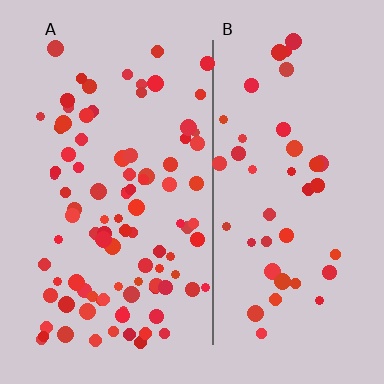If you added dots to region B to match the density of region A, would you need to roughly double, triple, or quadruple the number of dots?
Approximately double.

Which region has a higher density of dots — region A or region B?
A (the left).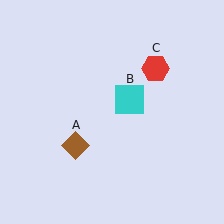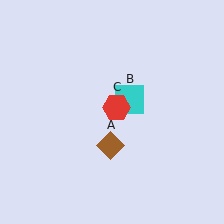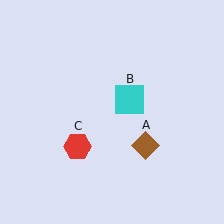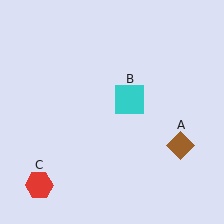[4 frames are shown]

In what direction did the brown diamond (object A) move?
The brown diamond (object A) moved right.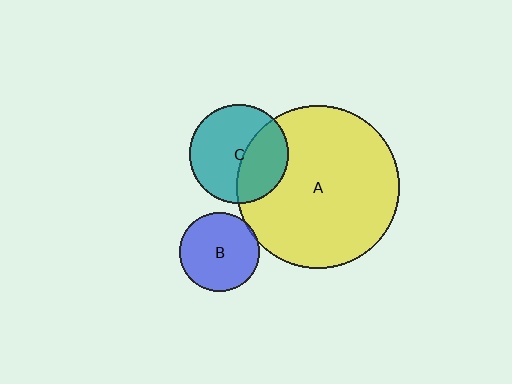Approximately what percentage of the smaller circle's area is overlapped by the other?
Approximately 5%.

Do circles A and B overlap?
Yes.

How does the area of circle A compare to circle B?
Approximately 4.2 times.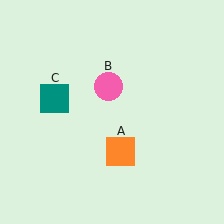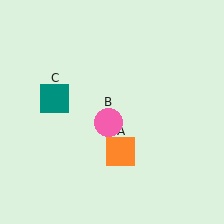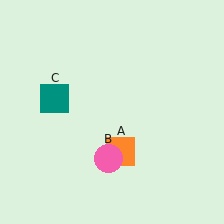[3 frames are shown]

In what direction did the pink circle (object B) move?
The pink circle (object B) moved down.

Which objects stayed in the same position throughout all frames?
Orange square (object A) and teal square (object C) remained stationary.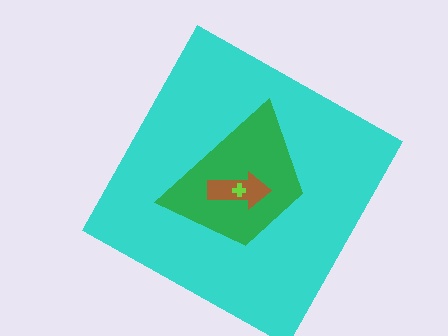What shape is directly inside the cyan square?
The green trapezoid.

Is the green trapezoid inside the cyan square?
Yes.